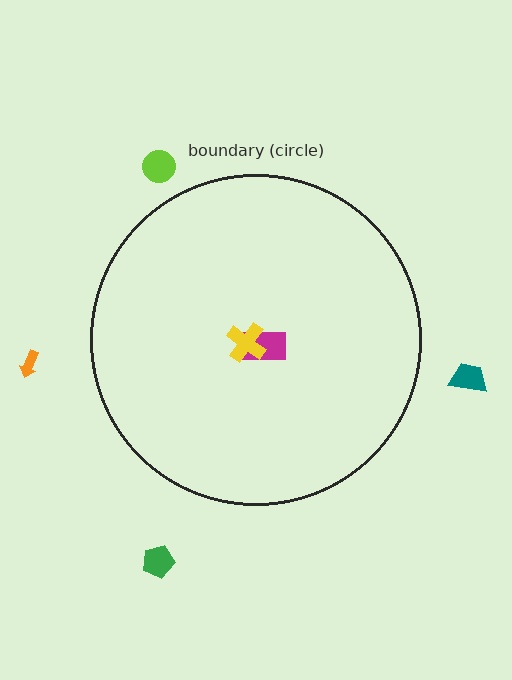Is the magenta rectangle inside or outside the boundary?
Inside.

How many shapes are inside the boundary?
2 inside, 4 outside.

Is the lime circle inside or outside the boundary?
Outside.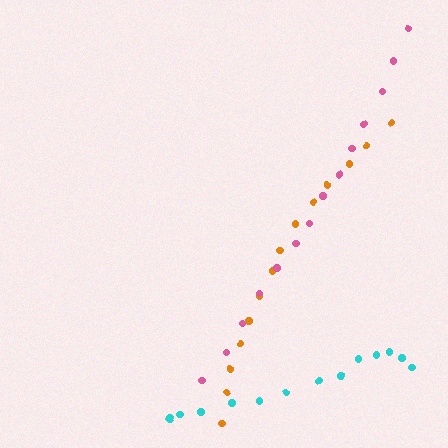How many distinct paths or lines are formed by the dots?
There are 3 distinct paths.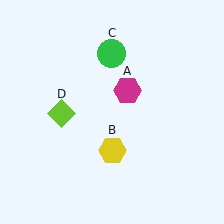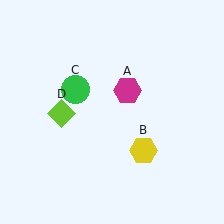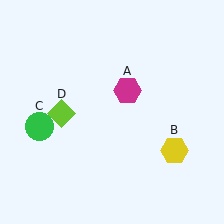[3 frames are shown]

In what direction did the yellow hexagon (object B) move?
The yellow hexagon (object B) moved right.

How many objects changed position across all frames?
2 objects changed position: yellow hexagon (object B), green circle (object C).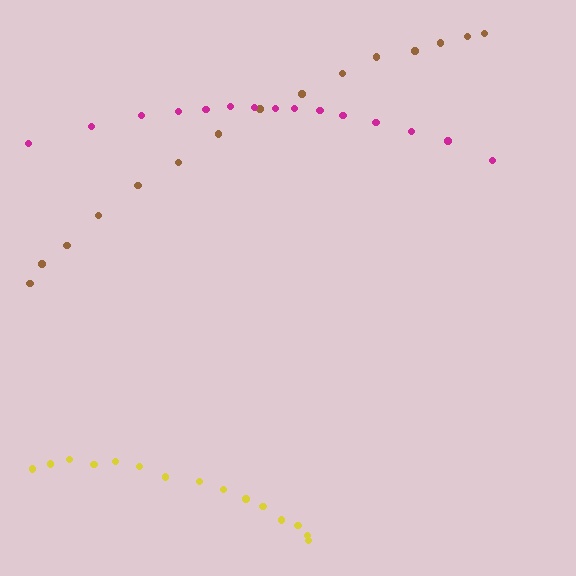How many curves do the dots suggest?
There are 3 distinct paths.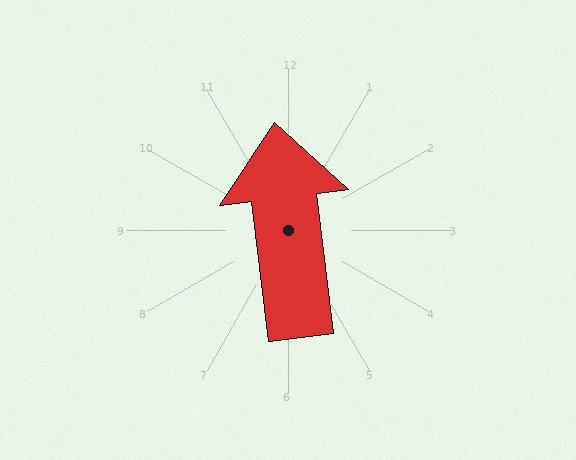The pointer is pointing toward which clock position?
Roughly 12 o'clock.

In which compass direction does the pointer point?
North.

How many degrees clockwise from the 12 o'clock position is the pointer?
Approximately 353 degrees.